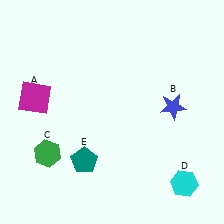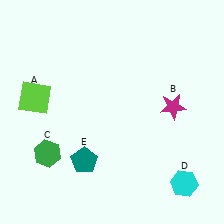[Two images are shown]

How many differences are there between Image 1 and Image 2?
There are 2 differences between the two images.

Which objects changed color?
A changed from magenta to lime. B changed from blue to magenta.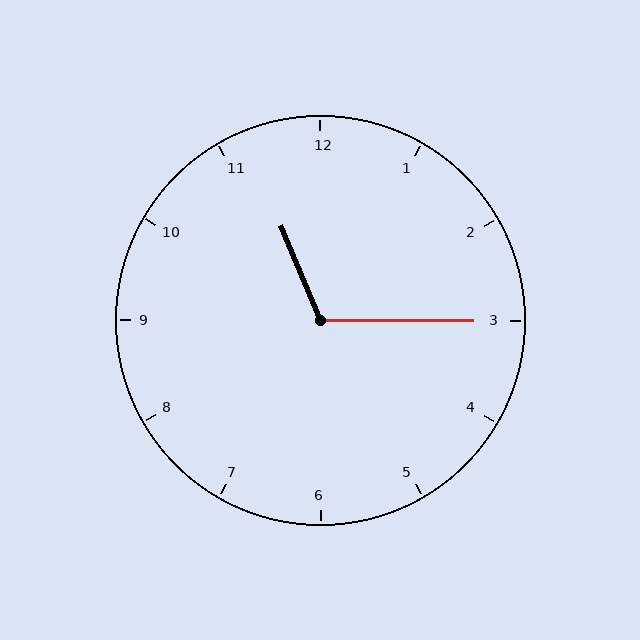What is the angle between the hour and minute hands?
Approximately 112 degrees.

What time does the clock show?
11:15.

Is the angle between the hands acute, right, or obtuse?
It is obtuse.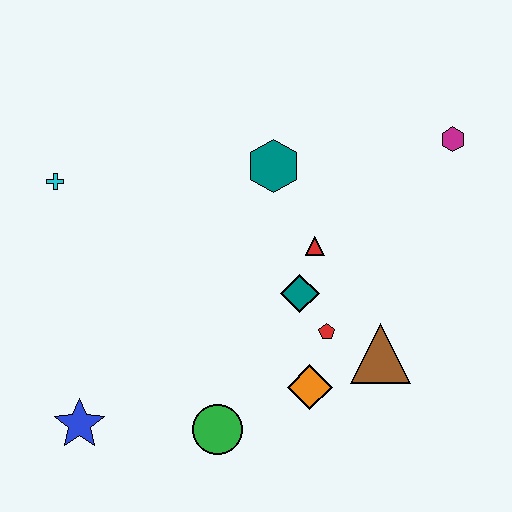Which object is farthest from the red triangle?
The blue star is farthest from the red triangle.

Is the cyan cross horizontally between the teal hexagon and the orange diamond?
No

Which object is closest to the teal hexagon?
The red triangle is closest to the teal hexagon.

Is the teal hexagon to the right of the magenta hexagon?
No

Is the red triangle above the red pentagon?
Yes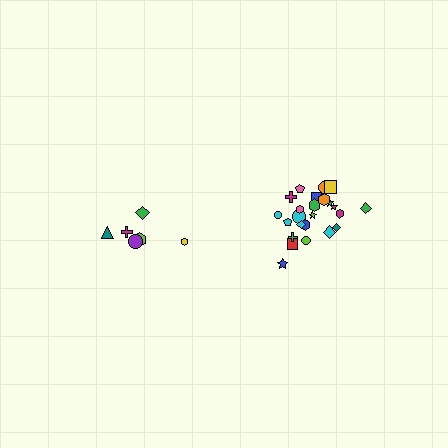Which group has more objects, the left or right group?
The right group.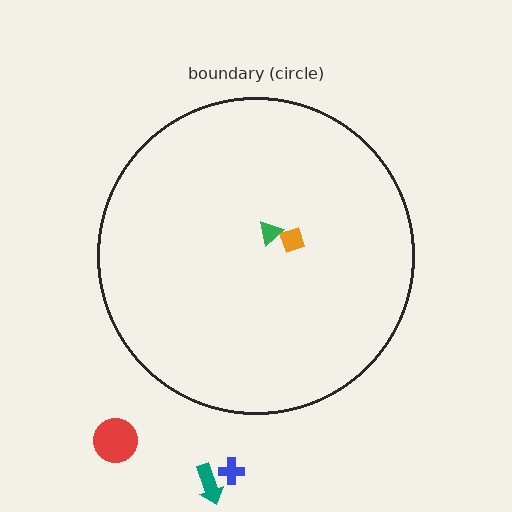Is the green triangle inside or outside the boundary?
Inside.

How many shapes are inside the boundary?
2 inside, 3 outside.